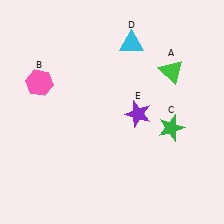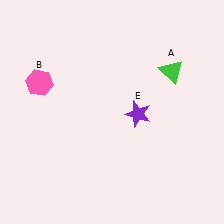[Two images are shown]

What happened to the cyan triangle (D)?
The cyan triangle (D) was removed in Image 2. It was in the top-right area of Image 1.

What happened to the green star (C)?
The green star (C) was removed in Image 2. It was in the bottom-right area of Image 1.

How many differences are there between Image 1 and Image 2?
There are 2 differences between the two images.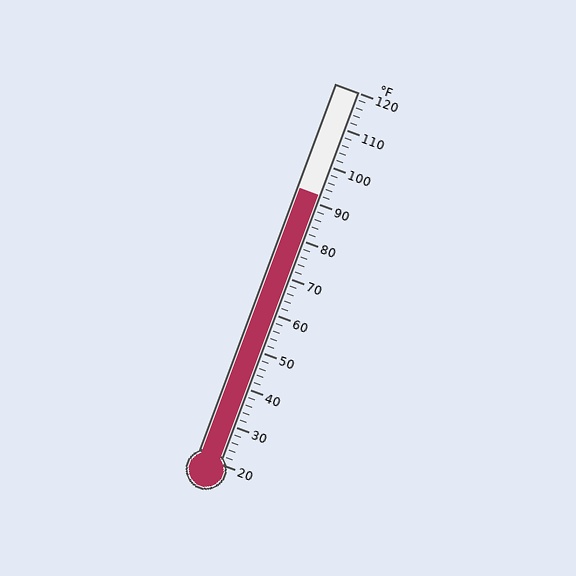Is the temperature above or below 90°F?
The temperature is above 90°F.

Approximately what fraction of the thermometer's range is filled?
The thermometer is filled to approximately 70% of its range.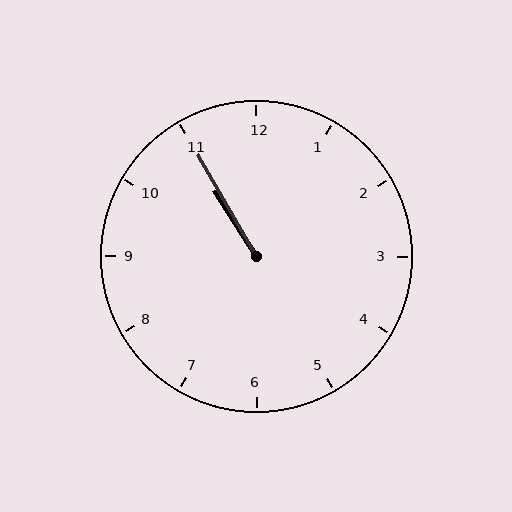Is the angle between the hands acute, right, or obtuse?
It is acute.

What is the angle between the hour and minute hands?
Approximately 2 degrees.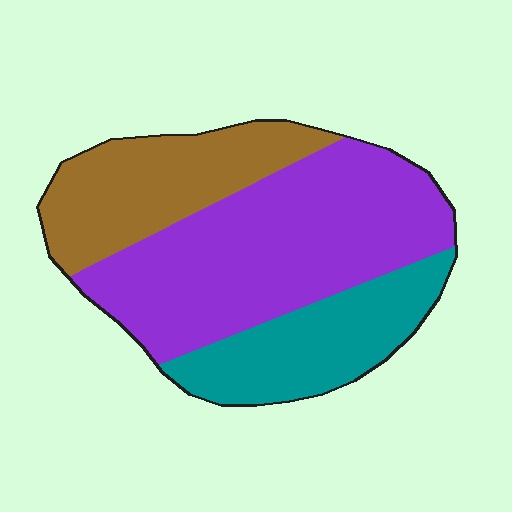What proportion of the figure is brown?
Brown takes up about one quarter (1/4) of the figure.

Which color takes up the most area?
Purple, at roughly 50%.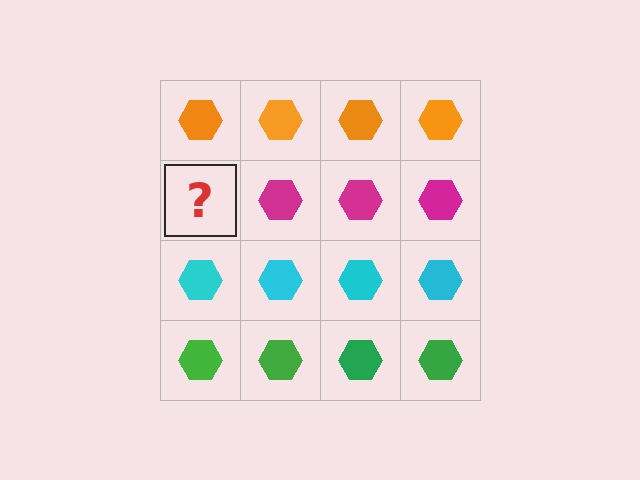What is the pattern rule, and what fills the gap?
The rule is that each row has a consistent color. The gap should be filled with a magenta hexagon.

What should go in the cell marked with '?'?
The missing cell should contain a magenta hexagon.